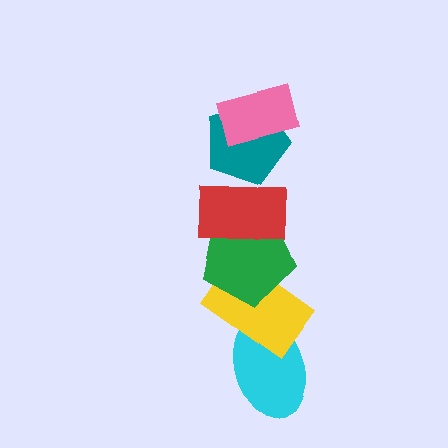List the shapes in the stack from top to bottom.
From top to bottom: the pink rectangle, the teal pentagon, the red rectangle, the green pentagon, the yellow rectangle, the cyan ellipse.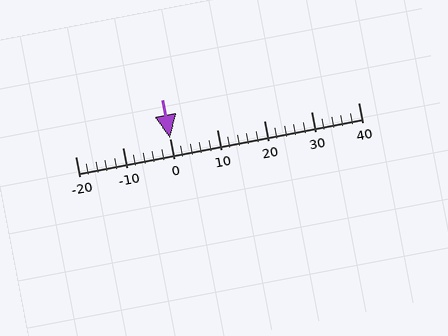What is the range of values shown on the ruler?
The ruler shows values from -20 to 40.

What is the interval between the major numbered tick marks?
The major tick marks are spaced 10 units apart.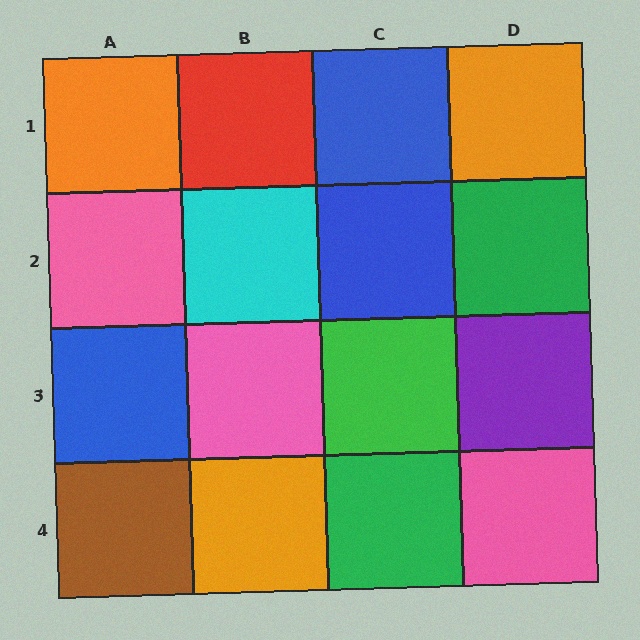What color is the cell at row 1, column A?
Orange.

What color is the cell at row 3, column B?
Pink.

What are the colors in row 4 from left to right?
Brown, orange, green, pink.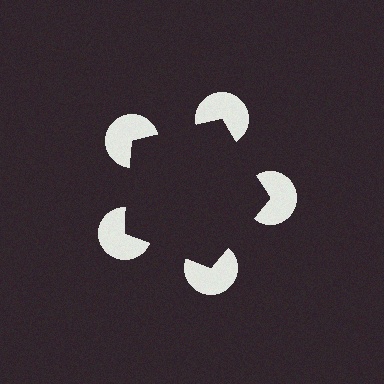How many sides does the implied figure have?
5 sides.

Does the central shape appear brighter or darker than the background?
It typically appears slightly darker than the background, even though no actual brightness change is drawn.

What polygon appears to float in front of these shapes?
An illusory pentagon — its edges are inferred from the aligned wedge cuts in the pac-man discs, not physically drawn.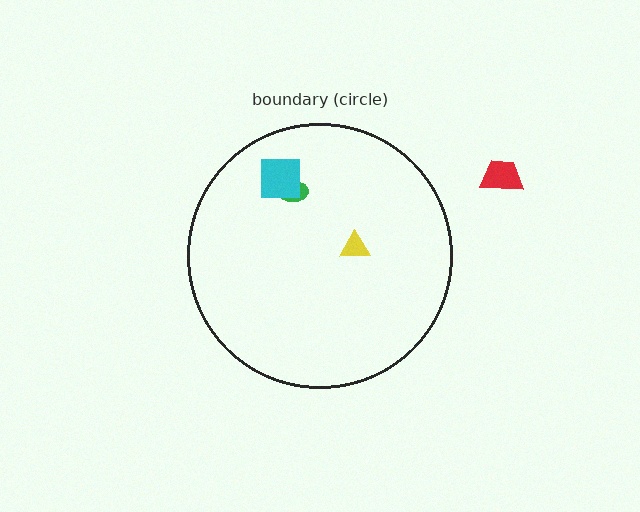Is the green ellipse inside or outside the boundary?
Inside.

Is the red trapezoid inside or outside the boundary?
Outside.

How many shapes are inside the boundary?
3 inside, 1 outside.